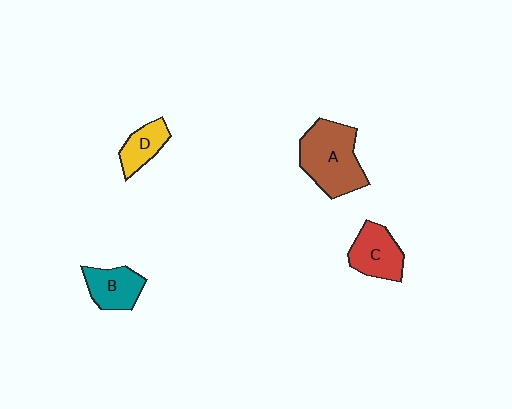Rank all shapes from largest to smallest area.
From largest to smallest: A (brown), C (red), B (teal), D (yellow).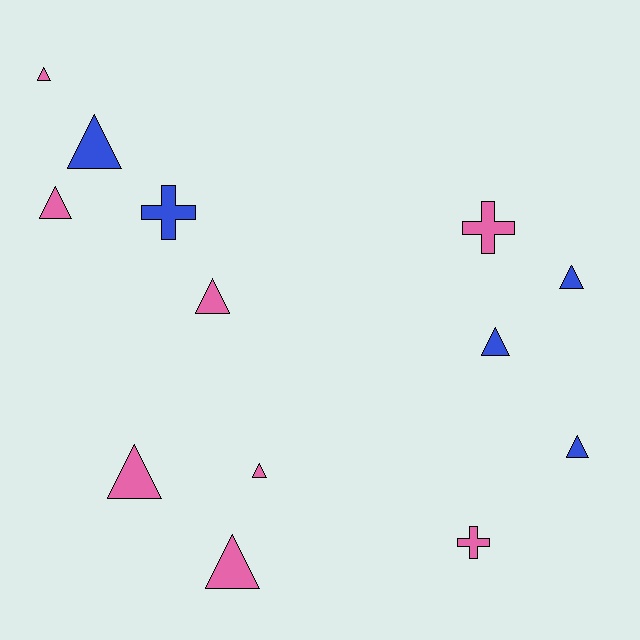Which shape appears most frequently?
Triangle, with 10 objects.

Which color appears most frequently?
Pink, with 8 objects.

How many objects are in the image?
There are 13 objects.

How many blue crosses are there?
There is 1 blue cross.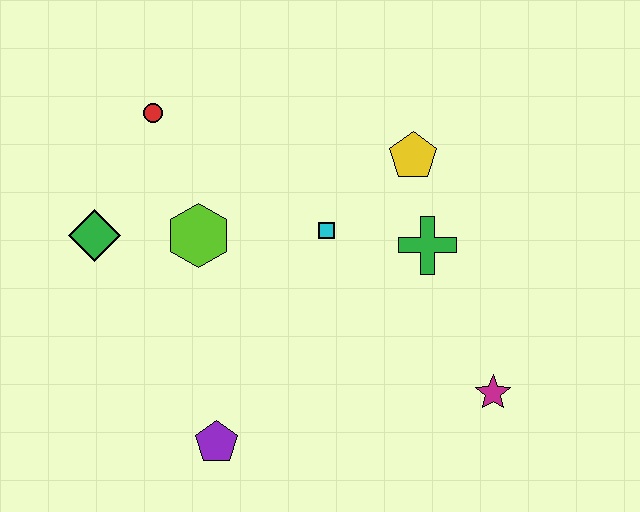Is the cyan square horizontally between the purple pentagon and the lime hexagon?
No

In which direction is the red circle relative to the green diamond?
The red circle is above the green diamond.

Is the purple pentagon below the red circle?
Yes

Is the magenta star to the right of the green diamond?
Yes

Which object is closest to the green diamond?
The lime hexagon is closest to the green diamond.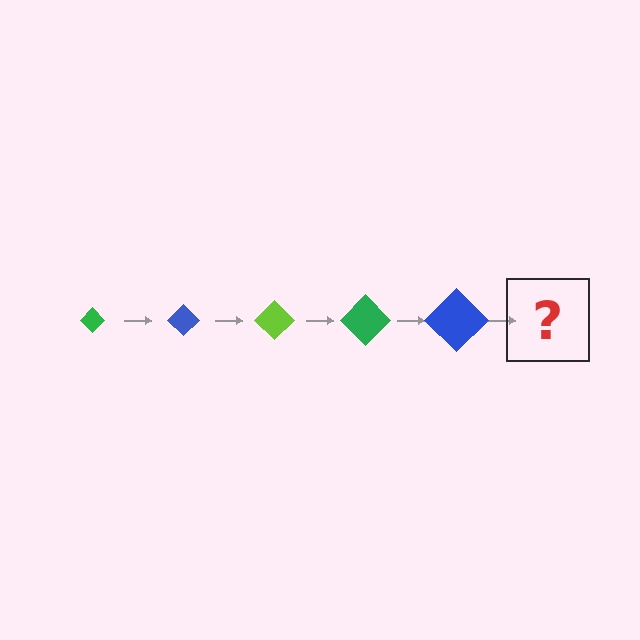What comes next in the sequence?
The next element should be a lime diamond, larger than the previous one.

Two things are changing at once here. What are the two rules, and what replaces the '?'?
The two rules are that the diamond grows larger each step and the color cycles through green, blue, and lime. The '?' should be a lime diamond, larger than the previous one.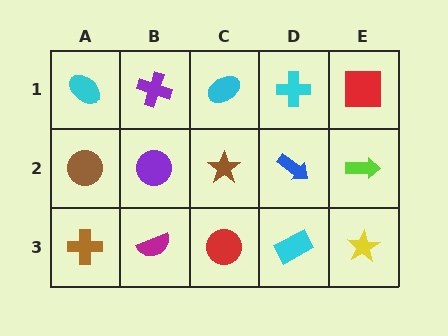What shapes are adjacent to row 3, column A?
A brown circle (row 2, column A), a magenta semicircle (row 3, column B).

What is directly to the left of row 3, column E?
A cyan rectangle.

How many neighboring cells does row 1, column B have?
3.